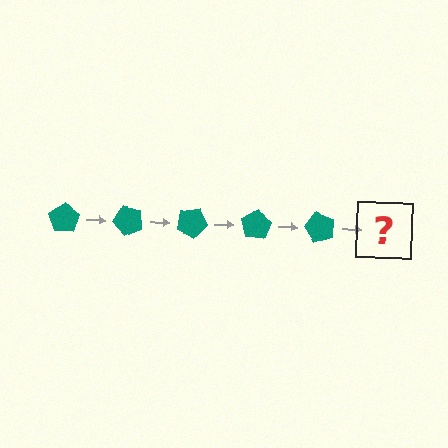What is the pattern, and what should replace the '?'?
The pattern is that the pentagon rotates 50 degrees each step. The '?' should be a teal pentagon rotated 250 degrees.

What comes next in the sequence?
The next element should be a teal pentagon rotated 250 degrees.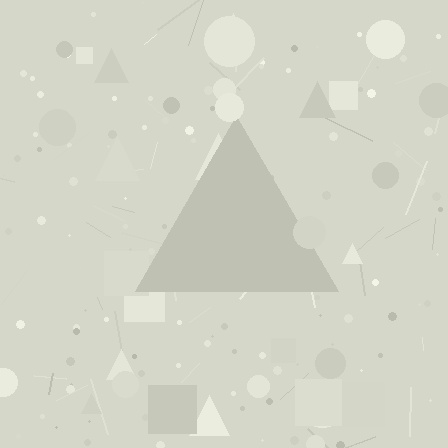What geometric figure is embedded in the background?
A triangle is embedded in the background.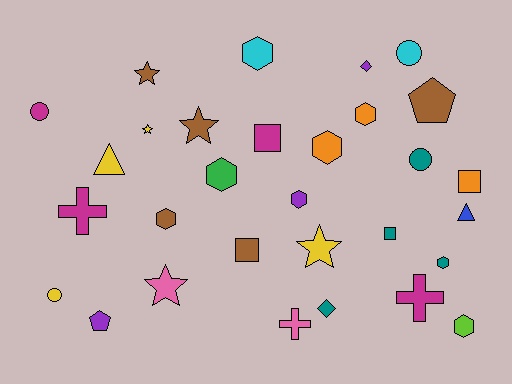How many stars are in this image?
There are 5 stars.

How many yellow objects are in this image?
There are 4 yellow objects.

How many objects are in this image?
There are 30 objects.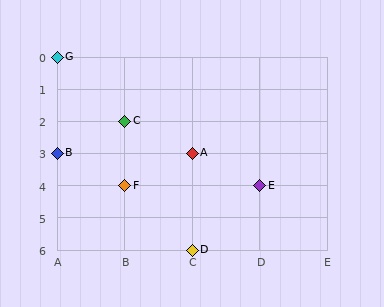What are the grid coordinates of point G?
Point G is at grid coordinates (A, 0).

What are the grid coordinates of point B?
Point B is at grid coordinates (A, 3).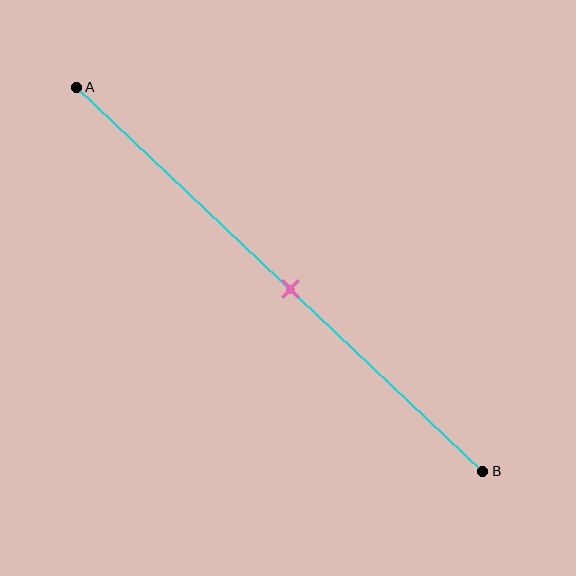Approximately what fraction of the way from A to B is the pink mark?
The pink mark is approximately 55% of the way from A to B.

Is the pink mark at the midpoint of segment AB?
Yes, the mark is approximately at the midpoint.